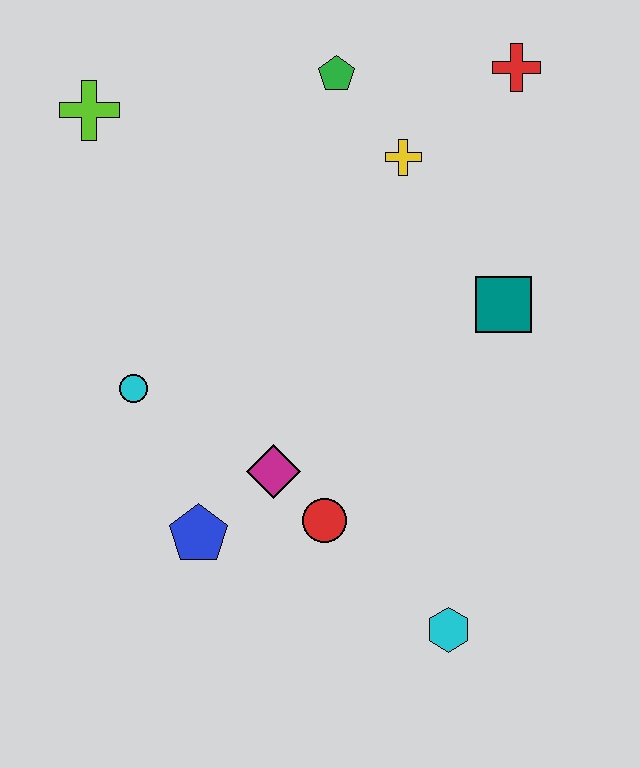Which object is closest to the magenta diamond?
The red circle is closest to the magenta diamond.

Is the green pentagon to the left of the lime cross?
No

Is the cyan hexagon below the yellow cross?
Yes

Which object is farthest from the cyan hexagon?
The lime cross is farthest from the cyan hexagon.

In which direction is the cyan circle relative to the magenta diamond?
The cyan circle is to the left of the magenta diamond.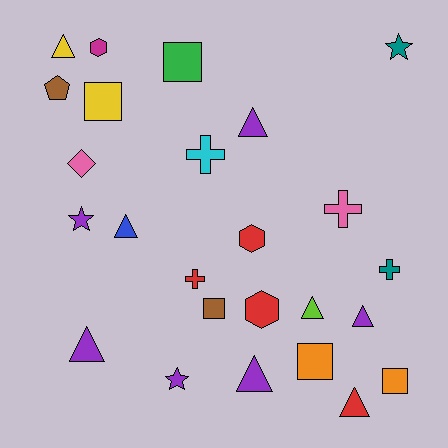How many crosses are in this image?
There are 4 crosses.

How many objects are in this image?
There are 25 objects.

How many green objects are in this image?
There is 1 green object.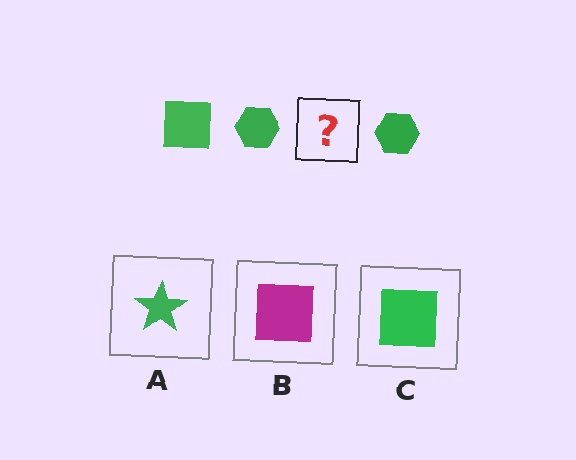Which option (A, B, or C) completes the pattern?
C.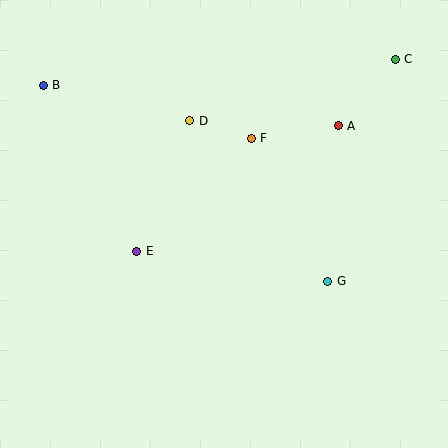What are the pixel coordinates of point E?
Point E is at (137, 251).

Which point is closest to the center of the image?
Point F at (251, 138) is closest to the center.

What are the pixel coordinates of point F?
Point F is at (251, 138).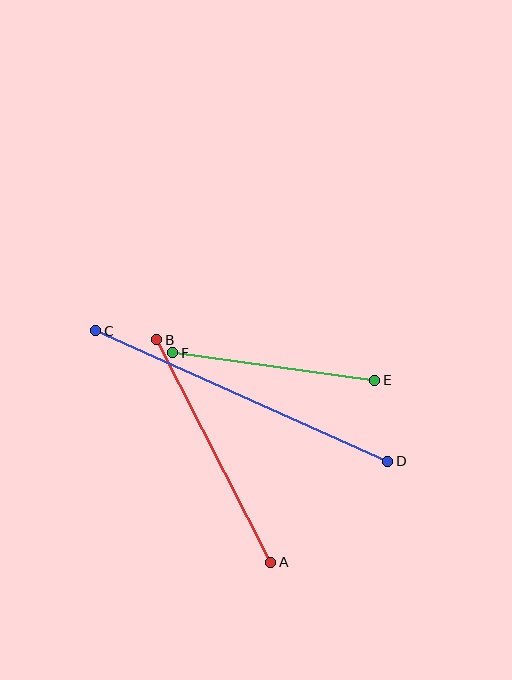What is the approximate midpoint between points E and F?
The midpoint is at approximately (274, 367) pixels.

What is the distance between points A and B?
The distance is approximately 250 pixels.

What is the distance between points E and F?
The distance is approximately 204 pixels.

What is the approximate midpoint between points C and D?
The midpoint is at approximately (242, 396) pixels.